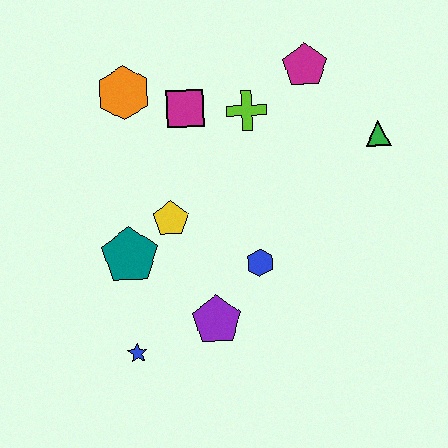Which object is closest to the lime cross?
The magenta square is closest to the lime cross.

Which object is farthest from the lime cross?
The blue star is farthest from the lime cross.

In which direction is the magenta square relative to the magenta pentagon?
The magenta square is to the left of the magenta pentagon.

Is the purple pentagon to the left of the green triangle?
Yes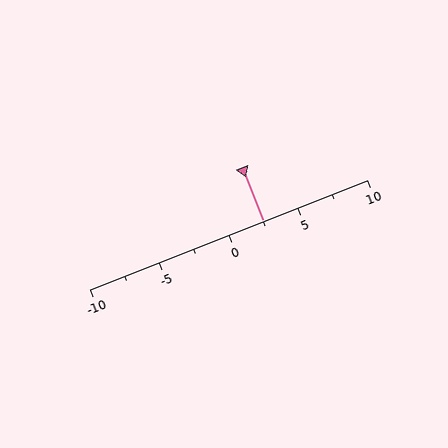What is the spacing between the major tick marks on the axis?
The major ticks are spaced 5 apart.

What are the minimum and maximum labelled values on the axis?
The axis runs from -10 to 10.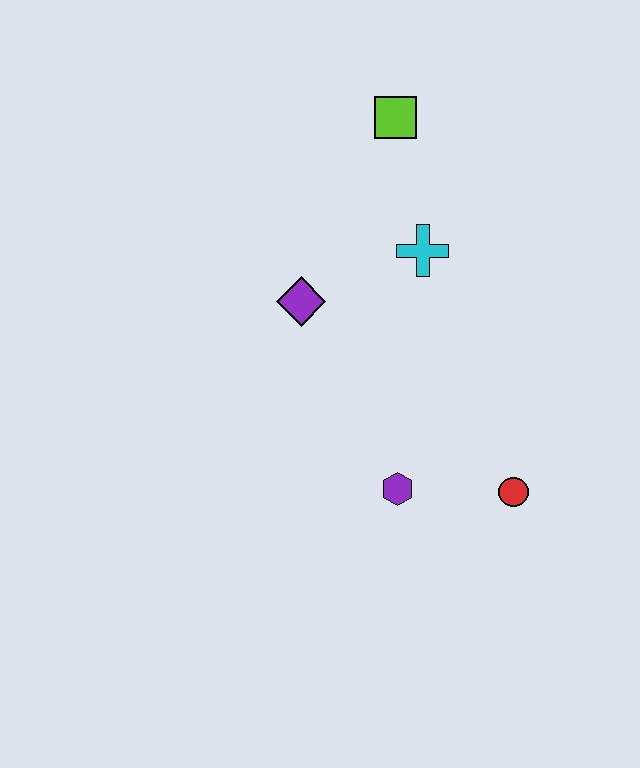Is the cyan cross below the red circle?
No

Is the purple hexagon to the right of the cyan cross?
No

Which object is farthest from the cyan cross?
The red circle is farthest from the cyan cross.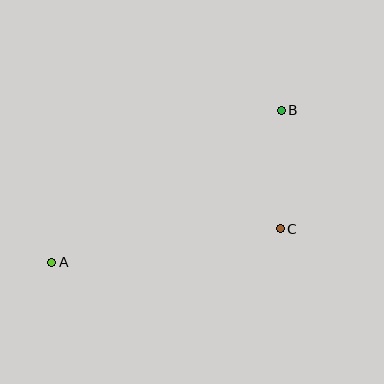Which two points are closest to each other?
Points B and C are closest to each other.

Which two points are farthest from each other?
Points A and B are farthest from each other.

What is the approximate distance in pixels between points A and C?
The distance between A and C is approximately 231 pixels.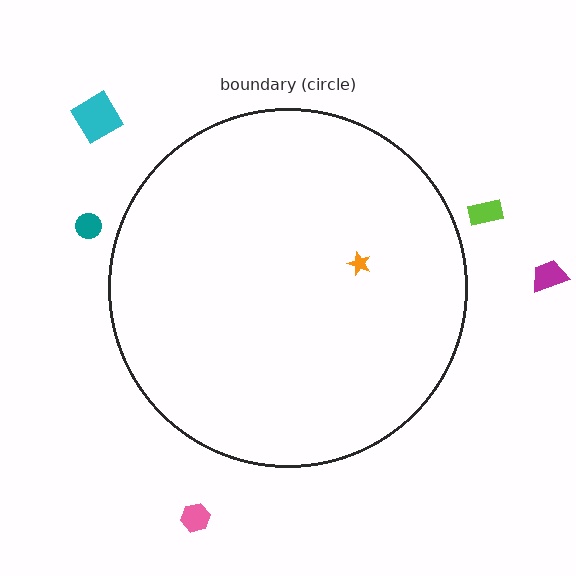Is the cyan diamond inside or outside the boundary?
Outside.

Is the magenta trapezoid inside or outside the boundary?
Outside.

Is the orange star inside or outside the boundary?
Inside.